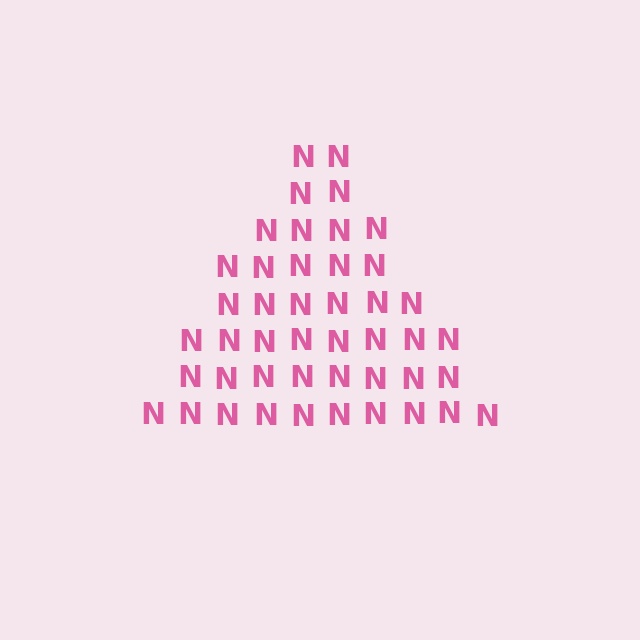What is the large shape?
The large shape is a triangle.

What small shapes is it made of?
It is made of small letter N's.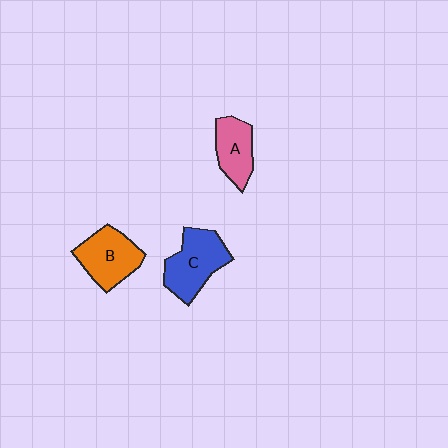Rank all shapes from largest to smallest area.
From largest to smallest: C (blue), B (orange), A (pink).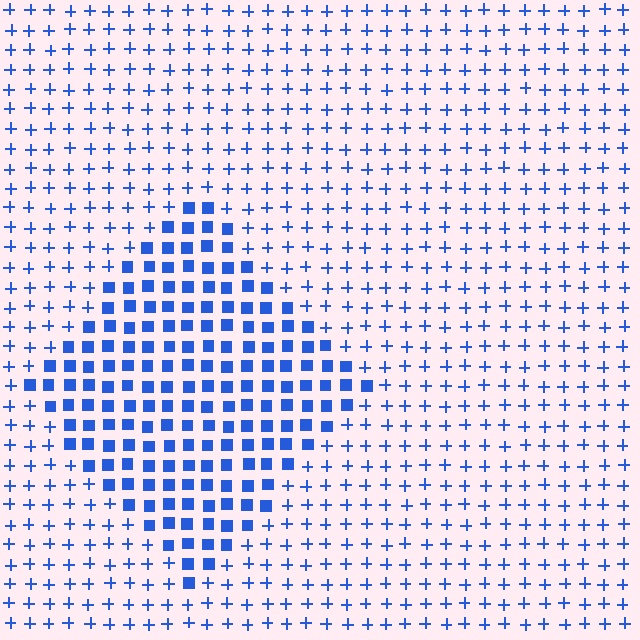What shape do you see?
I see a diamond.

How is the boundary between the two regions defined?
The boundary is defined by a change in element shape: squares inside vs. plus signs outside. All elements share the same color and spacing.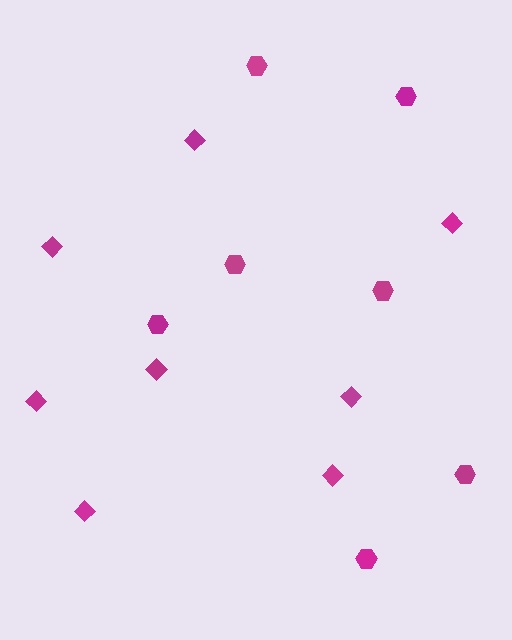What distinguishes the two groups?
There are 2 groups: one group of hexagons (7) and one group of diamonds (8).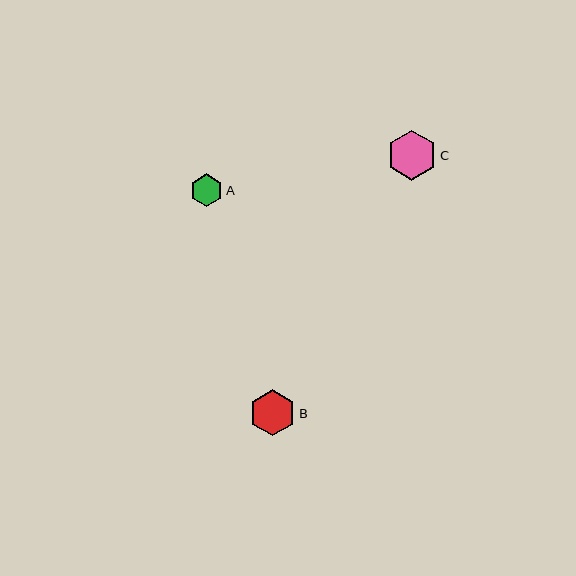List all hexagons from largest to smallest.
From largest to smallest: C, B, A.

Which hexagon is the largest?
Hexagon C is the largest with a size of approximately 50 pixels.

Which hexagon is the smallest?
Hexagon A is the smallest with a size of approximately 33 pixels.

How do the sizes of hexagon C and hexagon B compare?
Hexagon C and hexagon B are approximately the same size.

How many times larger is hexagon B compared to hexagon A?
Hexagon B is approximately 1.4 times the size of hexagon A.